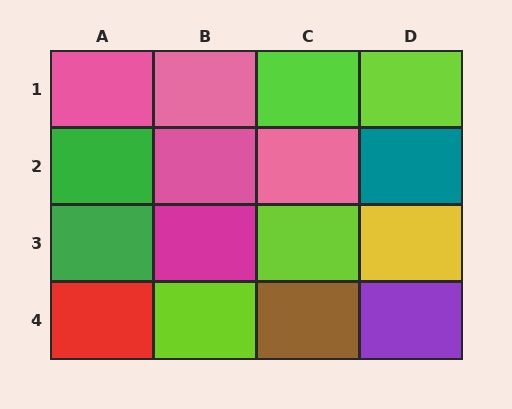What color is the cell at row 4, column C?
Brown.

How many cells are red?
1 cell is red.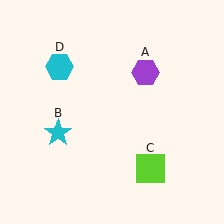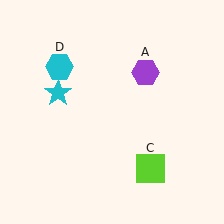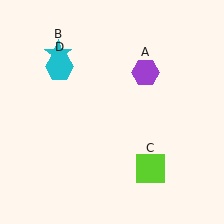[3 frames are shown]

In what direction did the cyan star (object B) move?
The cyan star (object B) moved up.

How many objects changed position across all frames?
1 object changed position: cyan star (object B).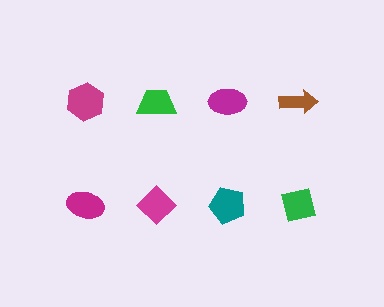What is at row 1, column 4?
A brown arrow.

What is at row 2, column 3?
A teal pentagon.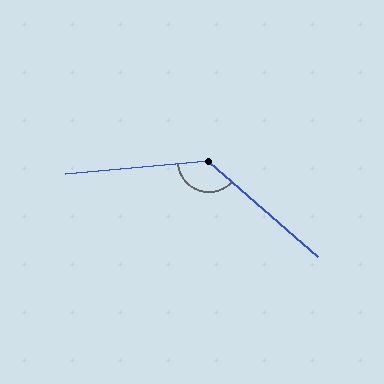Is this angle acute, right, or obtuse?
It is obtuse.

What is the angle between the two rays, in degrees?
Approximately 134 degrees.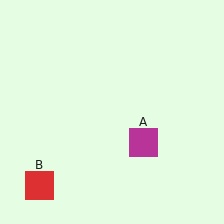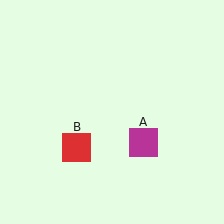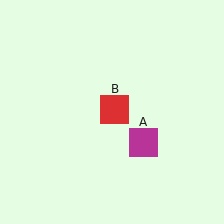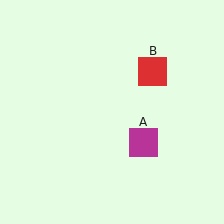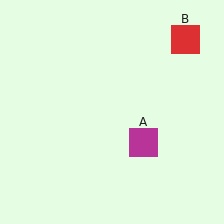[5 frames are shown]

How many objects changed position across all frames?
1 object changed position: red square (object B).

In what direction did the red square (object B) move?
The red square (object B) moved up and to the right.